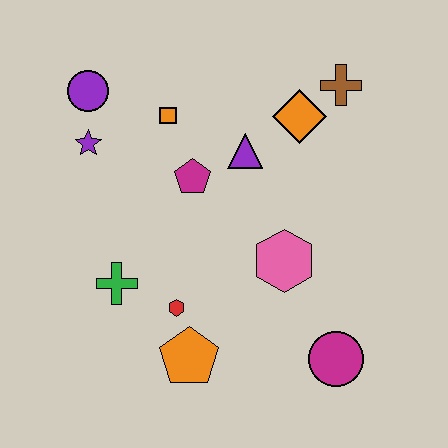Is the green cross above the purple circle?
No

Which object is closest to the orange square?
The magenta pentagon is closest to the orange square.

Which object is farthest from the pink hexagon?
The purple circle is farthest from the pink hexagon.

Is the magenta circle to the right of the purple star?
Yes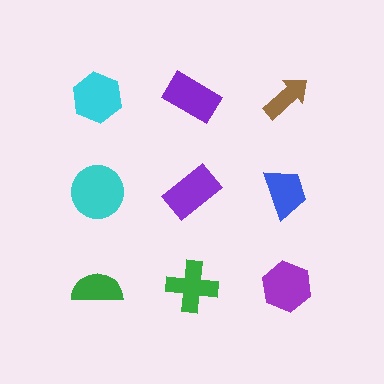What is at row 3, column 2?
A green cross.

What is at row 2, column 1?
A cyan circle.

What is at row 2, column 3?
A blue trapezoid.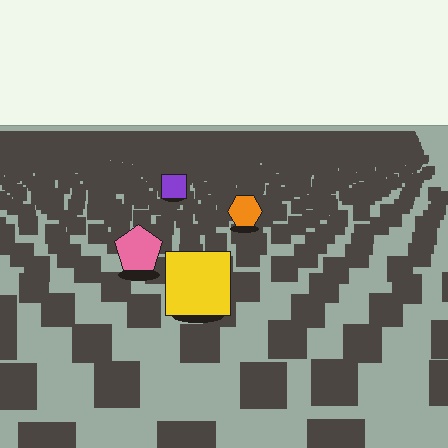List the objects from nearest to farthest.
From nearest to farthest: the yellow square, the pink pentagon, the orange hexagon, the purple square.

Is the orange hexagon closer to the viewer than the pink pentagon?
No. The pink pentagon is closer — you can tell from the texture gradient: the ground texture is coarser near it.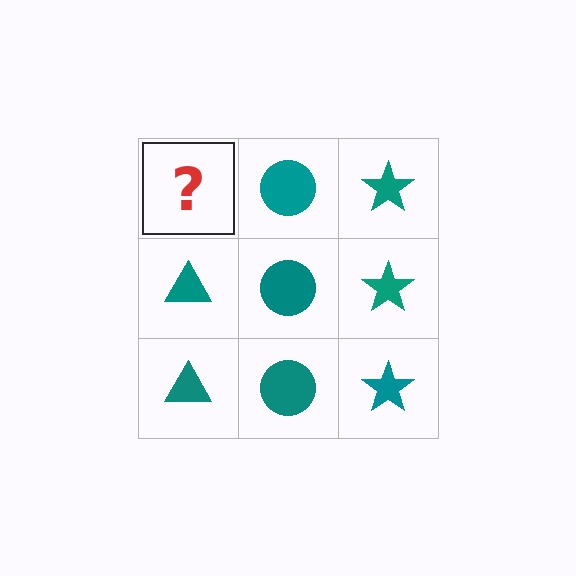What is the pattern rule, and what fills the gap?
The rule is that each column has a consistent shape. The gap should be filled with a teal triangle.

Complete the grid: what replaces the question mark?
The question mark should be replaced with a teal triangle.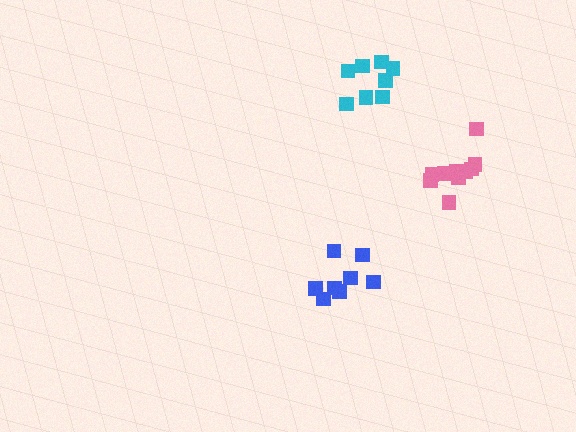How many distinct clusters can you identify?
There are 3 distinct clusters.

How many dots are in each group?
Group 1: 8 dots, Group 2: 8 dots, Group 3: 10 dots (26 total).